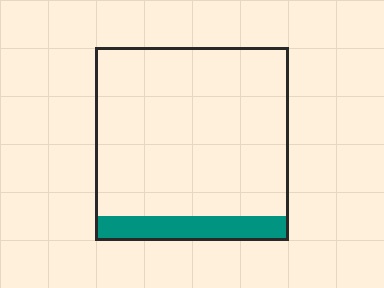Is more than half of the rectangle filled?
No.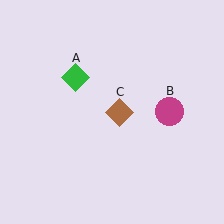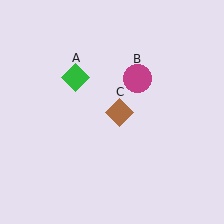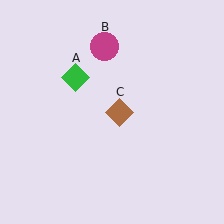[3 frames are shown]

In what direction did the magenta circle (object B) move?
The magenta circle (object B) moved up and to the left.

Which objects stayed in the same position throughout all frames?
Green diamond (object A) and brown diamond (object C) remained stationary.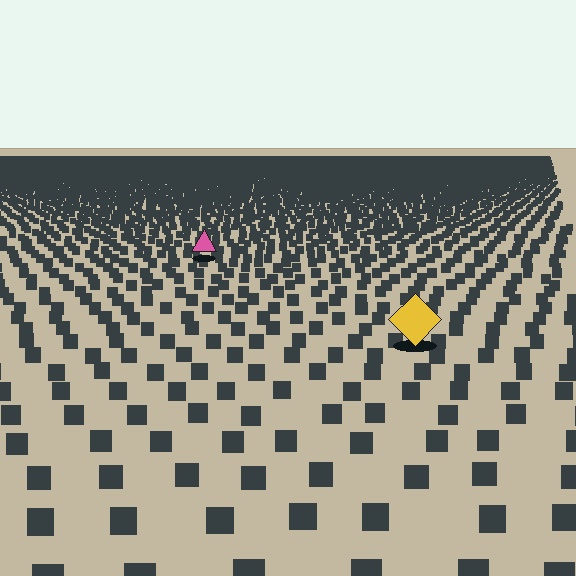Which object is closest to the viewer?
The yellow diamond is closest. The texture marks near it are larger and more spread out.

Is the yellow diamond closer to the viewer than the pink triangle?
Yes. The yellow diamond is closer — you can tell from the texture gradient: the ground texture is coarser near it.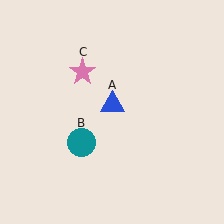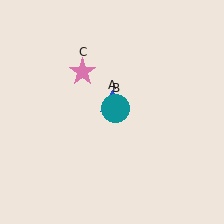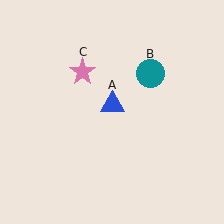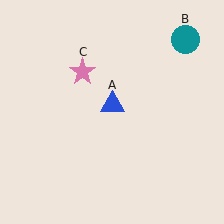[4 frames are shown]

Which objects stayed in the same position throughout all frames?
Blue triangle (object A) and pink star (object C) remained stationary.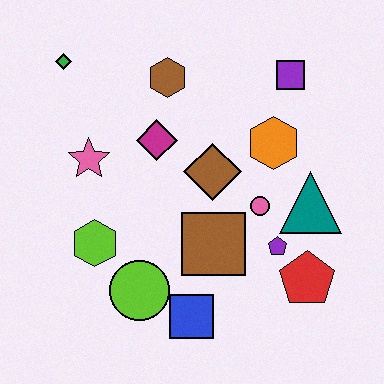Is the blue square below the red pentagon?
Yes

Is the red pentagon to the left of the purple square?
No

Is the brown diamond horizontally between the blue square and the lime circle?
No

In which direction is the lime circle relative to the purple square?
The lime circle is below the purple square.